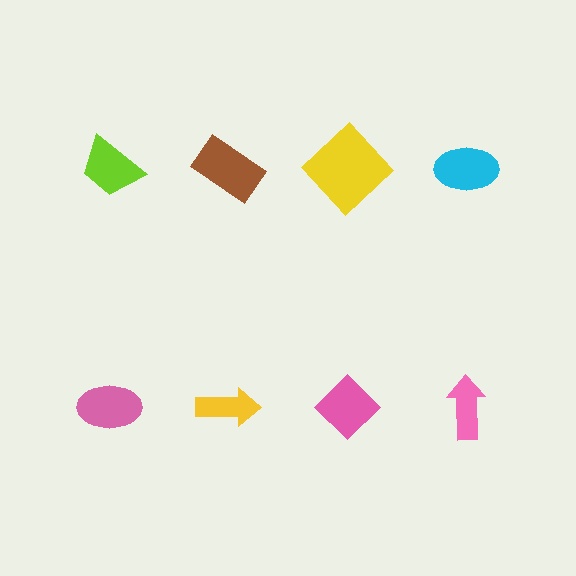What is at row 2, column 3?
A pink diamond.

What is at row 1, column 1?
A lime trapezoid.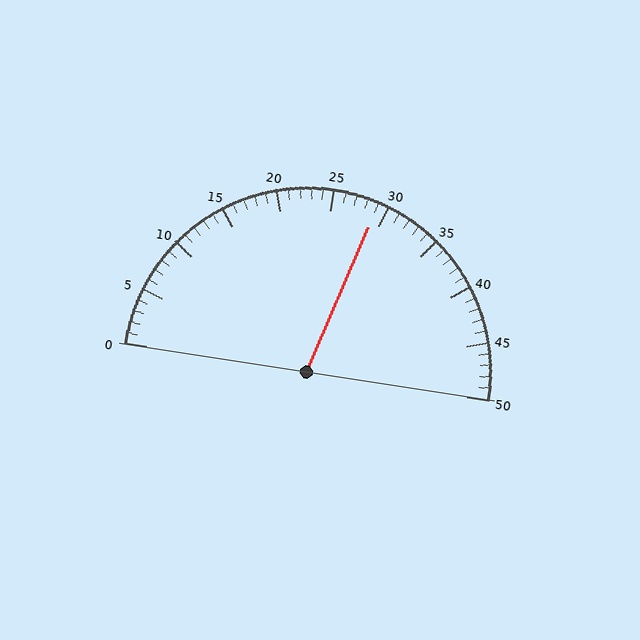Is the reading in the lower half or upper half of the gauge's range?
The reading is in the upper half of the range (0 to 50).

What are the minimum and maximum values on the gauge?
The gauge ranges from 0 to 50.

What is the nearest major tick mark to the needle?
The nearest major tick mark is 30.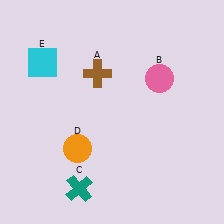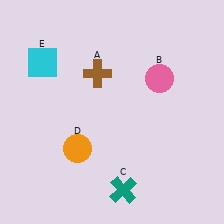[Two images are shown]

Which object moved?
The teal cross (C) moved right.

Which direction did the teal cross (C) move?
The teal cross (C) moved right.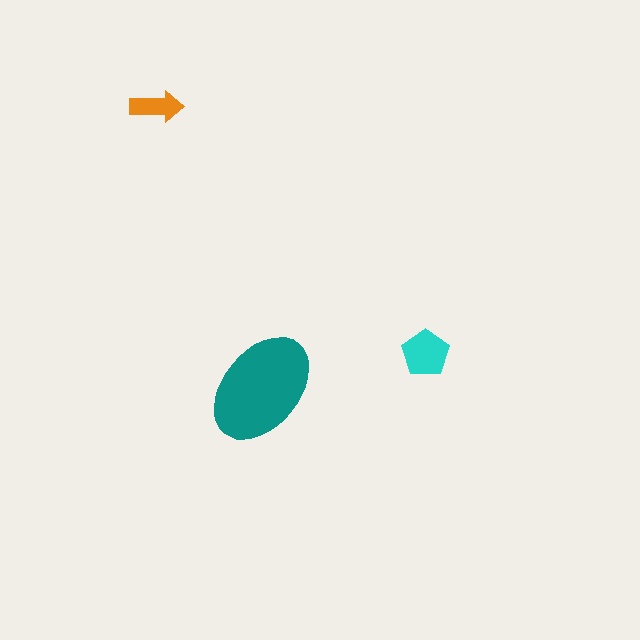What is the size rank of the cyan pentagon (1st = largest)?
2nd.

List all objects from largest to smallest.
The teal ellipse, the cyan pentagon, the orange arrow.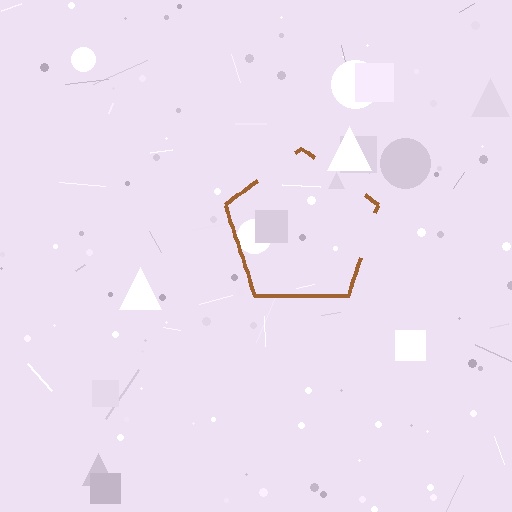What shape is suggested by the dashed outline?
The dashed outline suggests a pentagon.